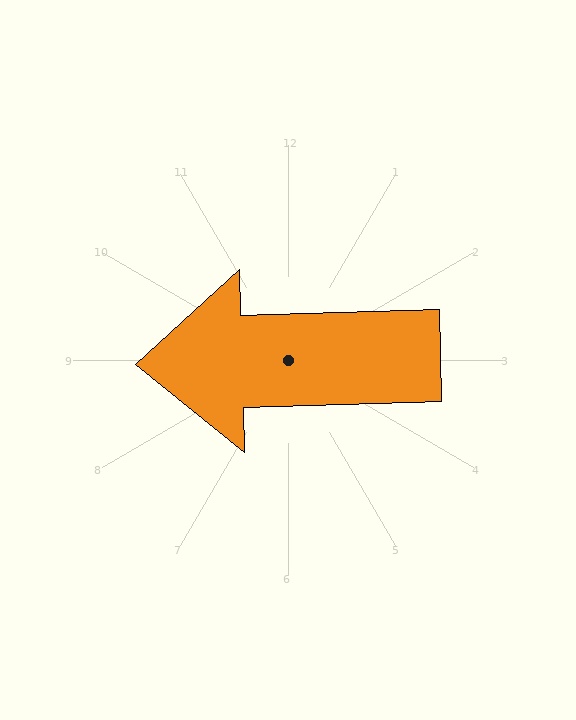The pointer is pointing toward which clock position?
Roughly 9 o'clock.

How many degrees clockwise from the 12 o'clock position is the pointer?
Approximately 268 degrees.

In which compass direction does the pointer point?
West.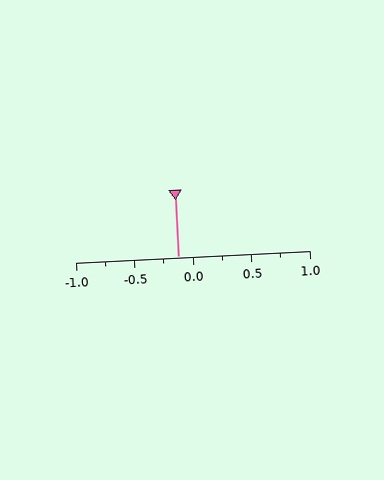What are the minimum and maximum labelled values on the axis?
The axis runs from -1.0 to 1.0.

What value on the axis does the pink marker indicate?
The marker indicates approximately -0.12.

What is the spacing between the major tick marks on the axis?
The major ticks are spaced 0.5 apart.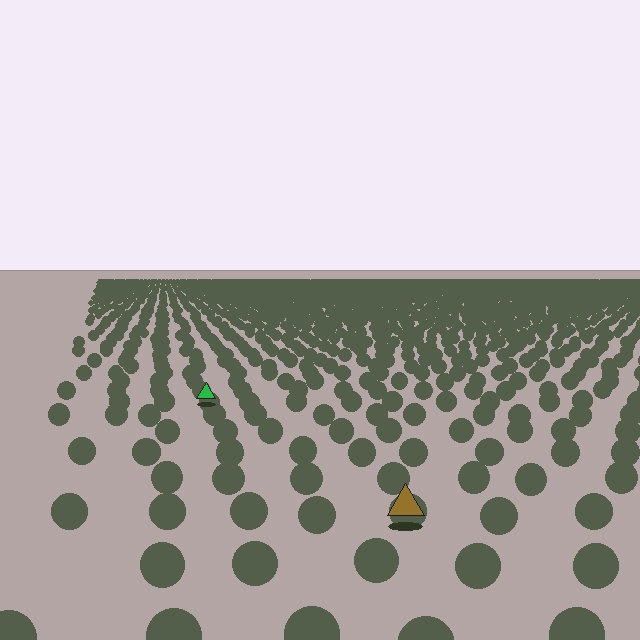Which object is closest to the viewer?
The brown triangle is closest. The texture marks near it are larger and more spread out.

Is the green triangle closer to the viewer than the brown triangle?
No. The brown triangle is closer — you can tell from the texture gradient: the ground texture is coarser near it.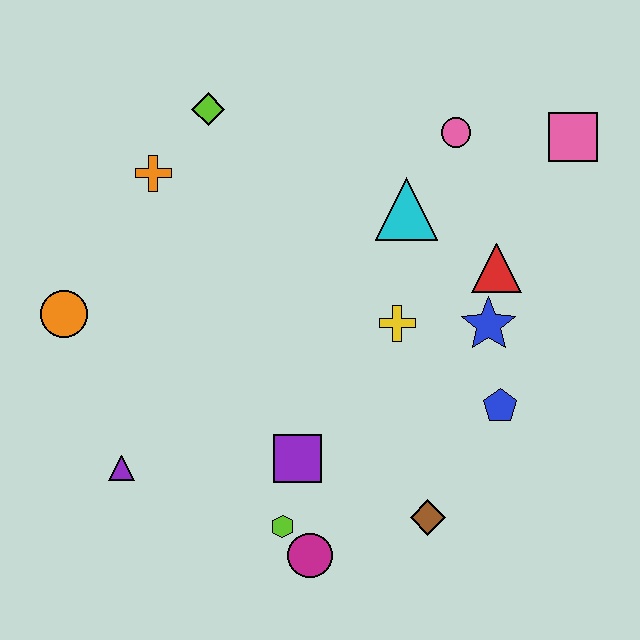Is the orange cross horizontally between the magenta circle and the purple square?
No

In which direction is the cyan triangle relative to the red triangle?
The cyan triangle is to the left of the red triangle.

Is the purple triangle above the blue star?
No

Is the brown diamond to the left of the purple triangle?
No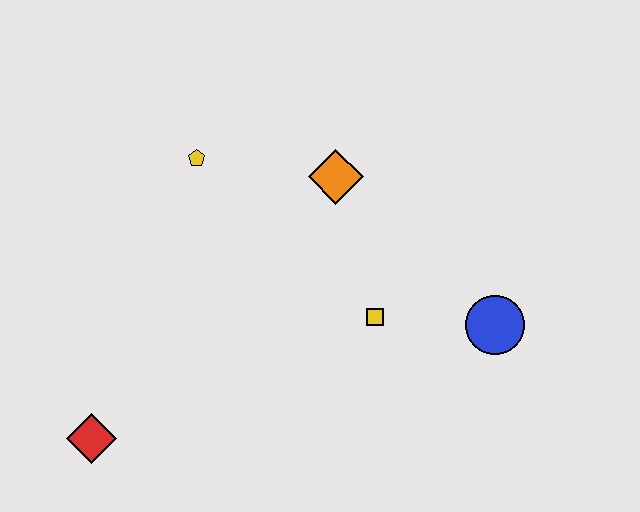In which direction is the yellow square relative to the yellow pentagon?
The yellow square is to the right of the yellow pentagon.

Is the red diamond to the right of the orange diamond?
No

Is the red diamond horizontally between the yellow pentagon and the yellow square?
No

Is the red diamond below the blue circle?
Yes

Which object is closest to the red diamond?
The yellow pentagon is closest to the red diamond.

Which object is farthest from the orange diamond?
The red diamond is farthest from the orange diamond.